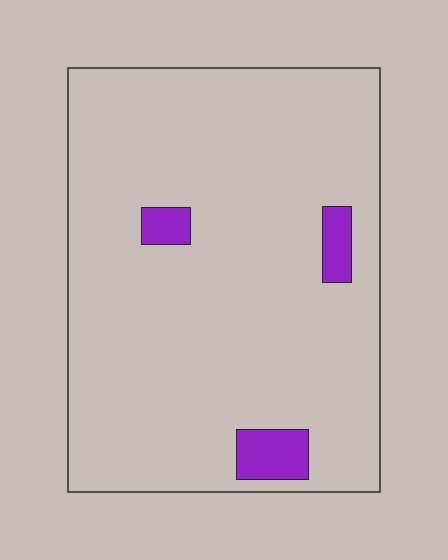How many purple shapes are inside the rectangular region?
3.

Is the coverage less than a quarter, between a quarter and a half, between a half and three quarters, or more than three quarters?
Less than a quarter.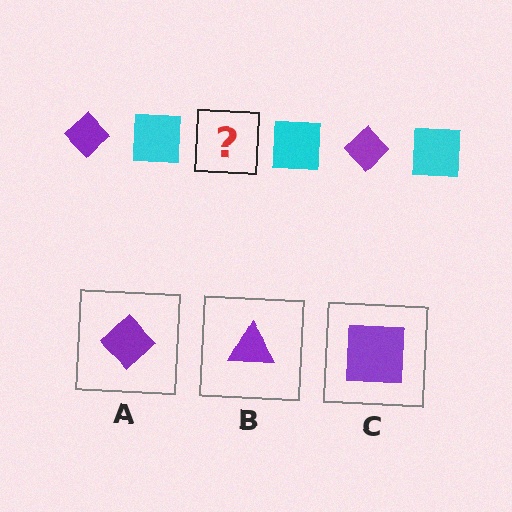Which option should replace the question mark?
Option A.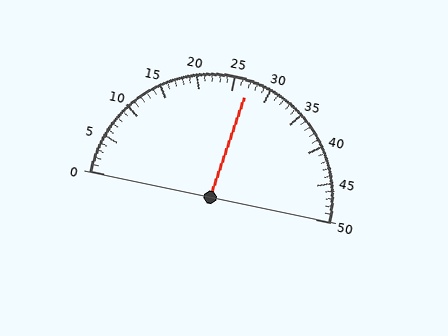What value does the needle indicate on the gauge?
The needle indicates approximately 27.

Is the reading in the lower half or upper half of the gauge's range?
The reading is in the upper half of the range (0 to 50).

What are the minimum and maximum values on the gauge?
The gauge ranges from 0 to 50.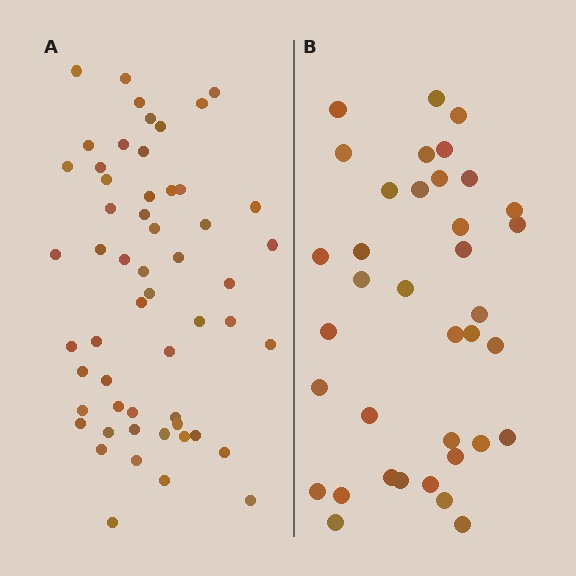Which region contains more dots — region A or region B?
Region A (the left region) has more dots.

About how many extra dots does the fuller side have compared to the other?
Region A has approximately 20 more dots than region B.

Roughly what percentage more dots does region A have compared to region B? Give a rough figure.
About 50% more.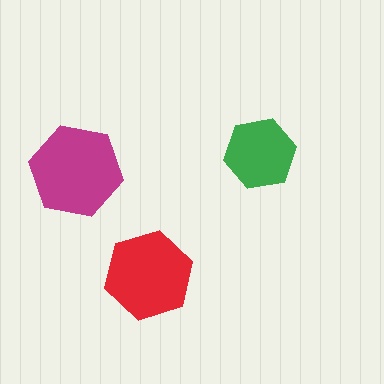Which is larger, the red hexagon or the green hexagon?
The red one.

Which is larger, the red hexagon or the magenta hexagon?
The magenta one.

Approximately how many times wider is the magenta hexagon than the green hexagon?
About 1.5 times wider.